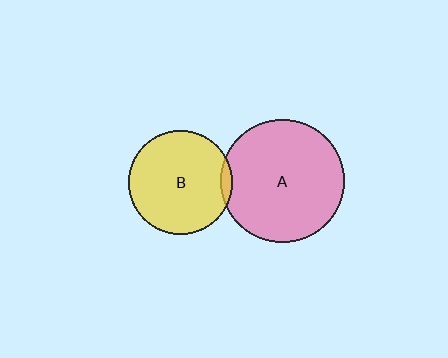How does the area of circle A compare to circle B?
Approximately 1.4 times.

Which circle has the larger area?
Circle A (pink).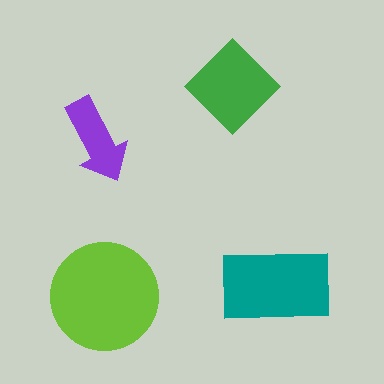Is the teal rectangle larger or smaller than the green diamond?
Larger.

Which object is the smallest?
The purple arrow.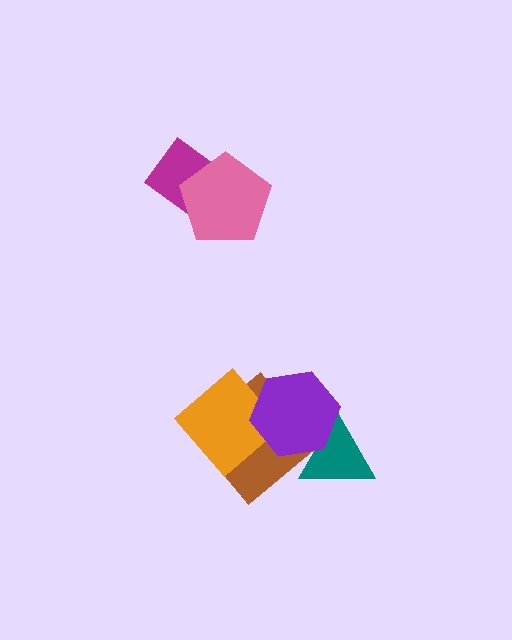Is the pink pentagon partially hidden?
No, no other shape covers it.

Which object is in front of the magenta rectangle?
The pink pentagon is in front of the magenta rectangle.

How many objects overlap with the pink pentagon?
1 object overlaps with the pink pentagon.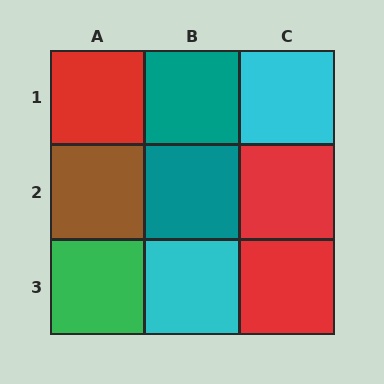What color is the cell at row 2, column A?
Brown.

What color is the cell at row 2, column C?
Red.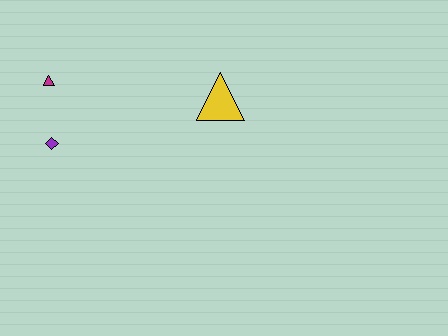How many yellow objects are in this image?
There is 1 yellow object.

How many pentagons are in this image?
There are no pentagons.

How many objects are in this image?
There are 3 objects.